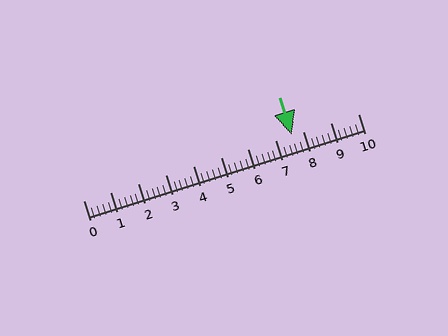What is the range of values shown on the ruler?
The ruler shows values from 0 to 10.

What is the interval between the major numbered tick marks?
The major tick marks are spaced 1 units apart.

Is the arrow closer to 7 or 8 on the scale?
The arrow is closer to 8.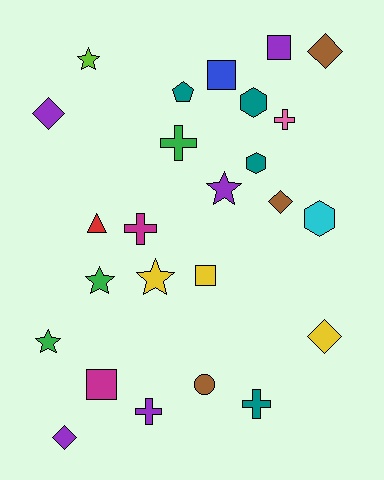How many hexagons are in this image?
There are 3 hexagons.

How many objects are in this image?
There are 25 objects.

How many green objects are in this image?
There are 3 green objects.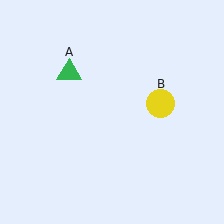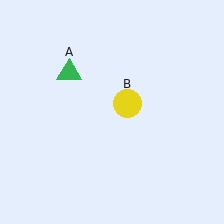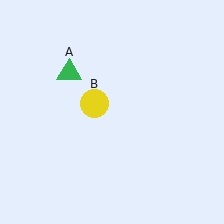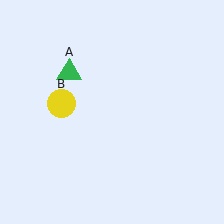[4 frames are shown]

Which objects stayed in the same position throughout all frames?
Green triangle (object A) remained stationary.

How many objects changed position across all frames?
1 object changed position: yellow circle (object B).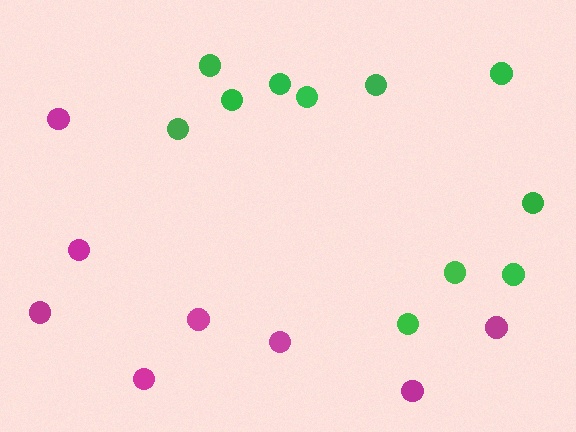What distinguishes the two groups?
There are 2 groups: one group of magenta circles (8) and one group of green circles (11).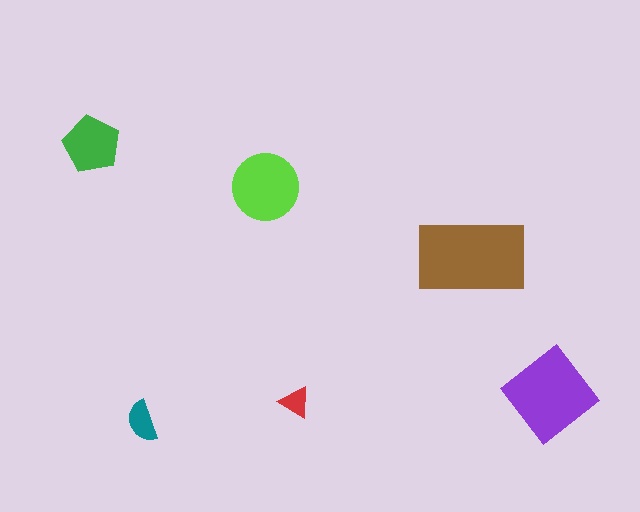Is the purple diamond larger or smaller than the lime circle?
Larger.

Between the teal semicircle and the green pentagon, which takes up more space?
The green pentagon.